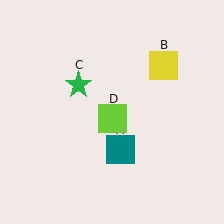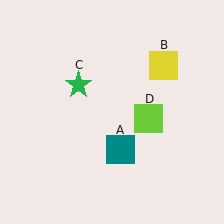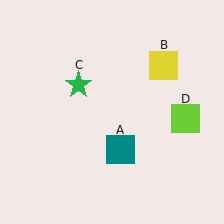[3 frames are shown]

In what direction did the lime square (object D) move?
The lime square (object D) moved right.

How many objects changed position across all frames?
1 object changed position: lime square (object D).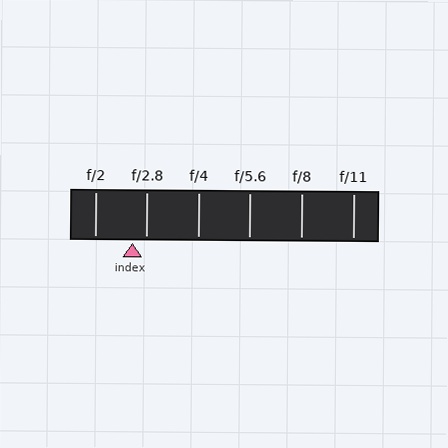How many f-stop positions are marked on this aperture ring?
There are 6 f-stop positions marked.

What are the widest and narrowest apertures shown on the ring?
The widest aperture shown is f/2 and the narrowest is f/11.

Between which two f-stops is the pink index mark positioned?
The index mark is between f/2 and f/2.8.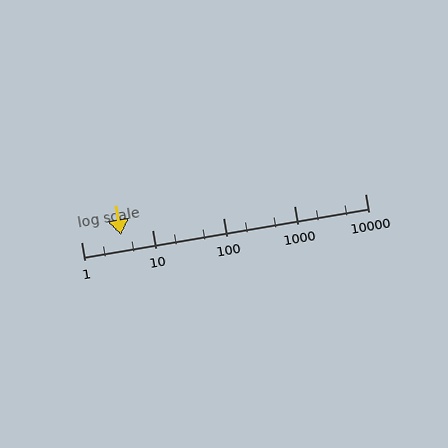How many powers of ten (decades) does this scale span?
The scale spans 4 decades, from 1 to 10000.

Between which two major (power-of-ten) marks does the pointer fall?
The pointer is between 1 and 10.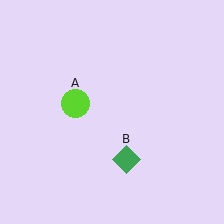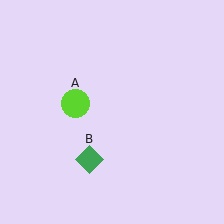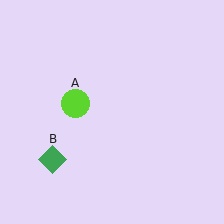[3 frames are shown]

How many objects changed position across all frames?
1 object changed position: green diamond (object B).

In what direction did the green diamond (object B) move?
The green diamond (object B) moved left.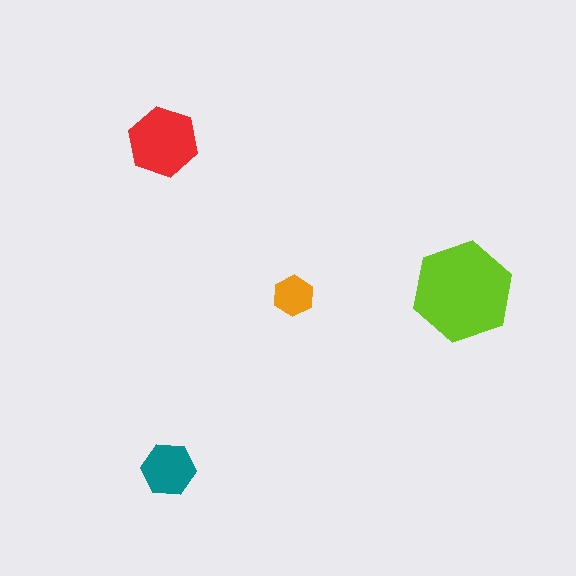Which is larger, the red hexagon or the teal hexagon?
The red one.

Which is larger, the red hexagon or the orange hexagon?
The red one.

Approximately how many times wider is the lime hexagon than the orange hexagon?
About 2.5 times wider.